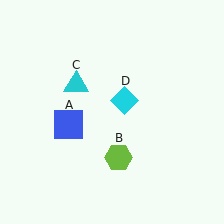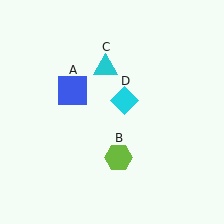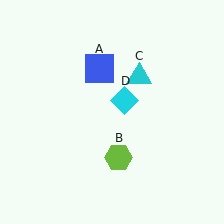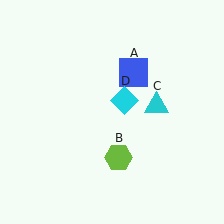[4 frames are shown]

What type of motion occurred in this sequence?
The blue square (object A), cyan triangle (object C) rotated clockwise around the center of the scene.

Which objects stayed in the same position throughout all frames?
Lime hexagon (object B) and cyan diamond (object D) remained stationary.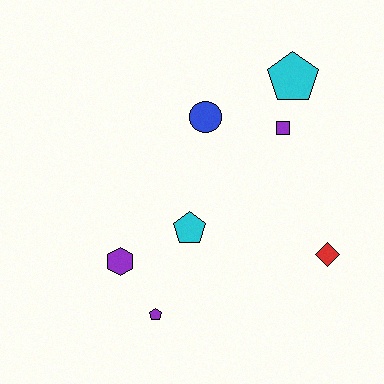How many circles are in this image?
There is 1 circle.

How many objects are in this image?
There are 7 objects.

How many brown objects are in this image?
There are no brown objects.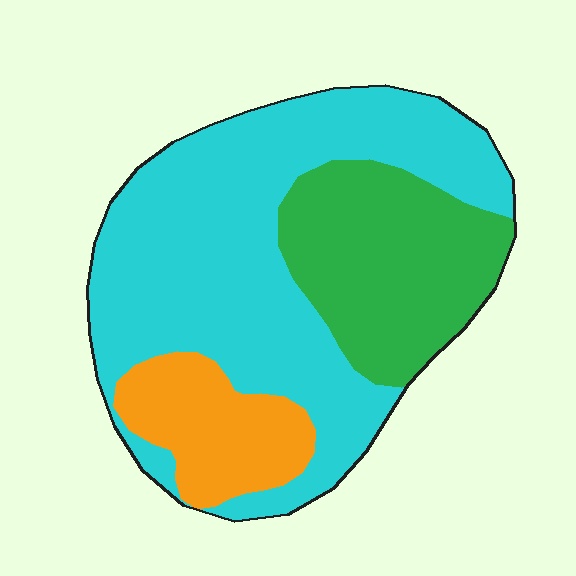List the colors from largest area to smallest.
From largest to smallest: cyan, green, orange.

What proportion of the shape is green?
Green takes up about one quarter (1/4) of the shape.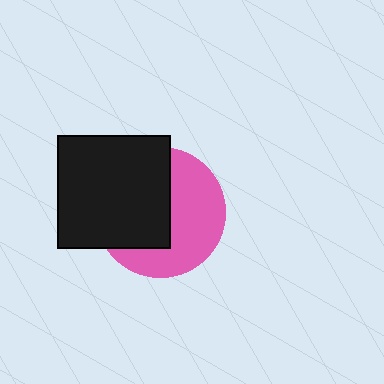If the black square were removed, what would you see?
You would see the complete pink circle.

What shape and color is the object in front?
The object in front is a black square.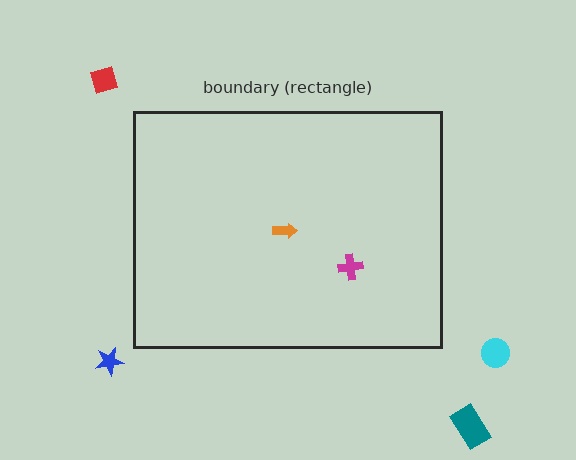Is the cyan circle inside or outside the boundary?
Outside.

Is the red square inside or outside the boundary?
Outside.